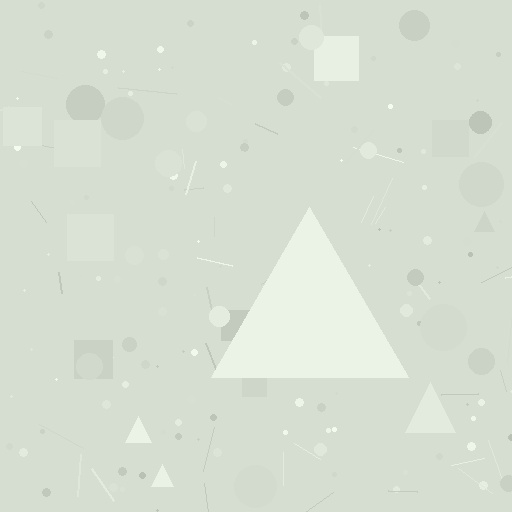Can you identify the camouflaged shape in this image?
The camouflaged shape is a triangle.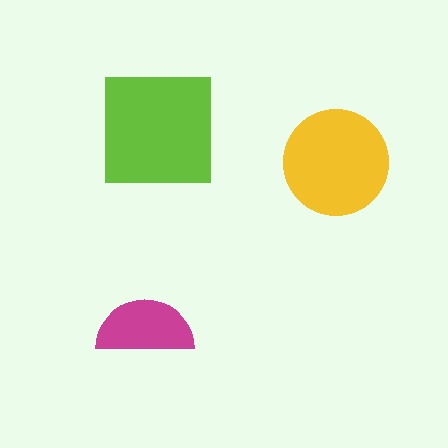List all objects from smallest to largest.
The magenta semicircle, the yellow circle, the lime square.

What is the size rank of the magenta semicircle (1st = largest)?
3rd.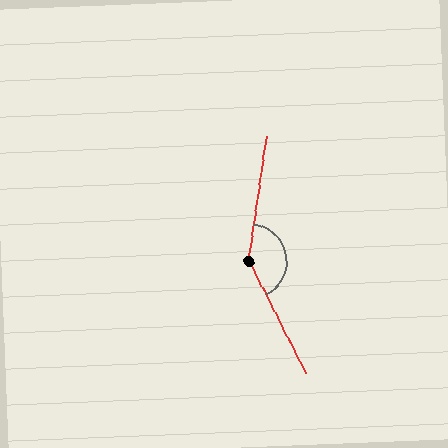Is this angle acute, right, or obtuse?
It is obtuse.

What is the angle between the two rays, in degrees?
Approximately 145 degrees.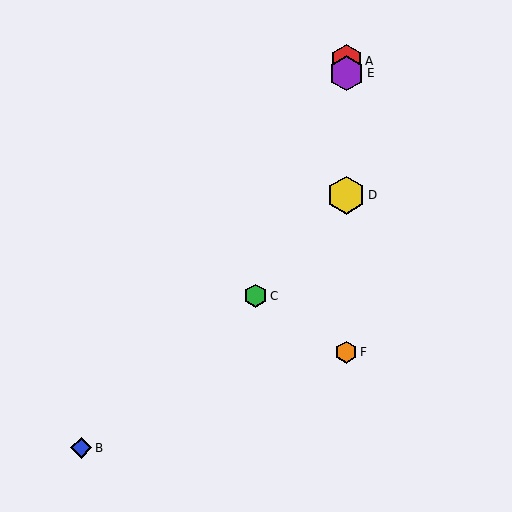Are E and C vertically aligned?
No, E is at x≈346 and C is at x≈255.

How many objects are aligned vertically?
4 objects (A, D, E, F) are aligned vertically.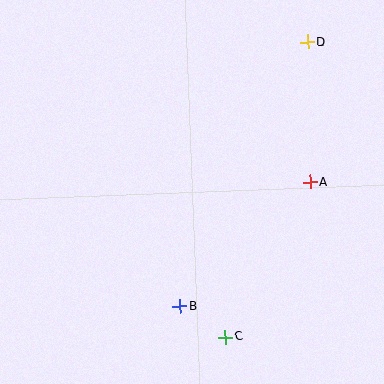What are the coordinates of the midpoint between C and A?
The midpoint between C and A is at (268, 260).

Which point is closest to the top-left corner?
Point D is closest to the top-left corner.